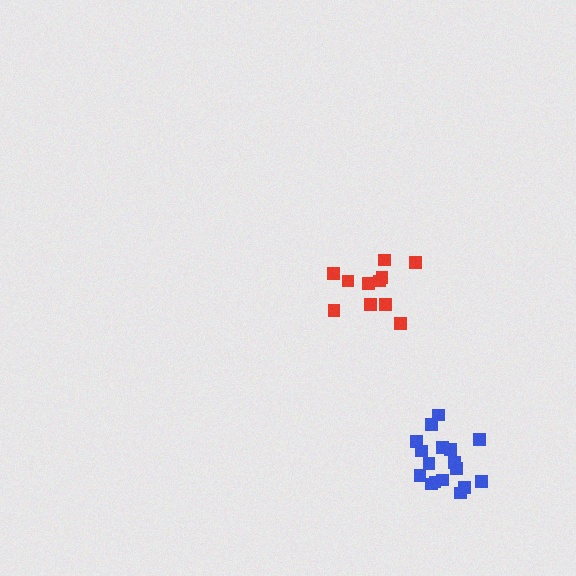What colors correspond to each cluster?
The clusters are colored: blue, red.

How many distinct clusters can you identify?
There are 2 distinct clusters.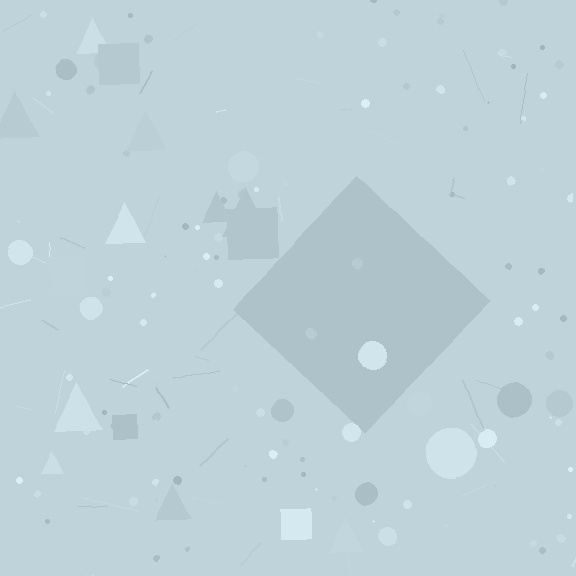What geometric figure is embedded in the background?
A diamond is embedded in the background.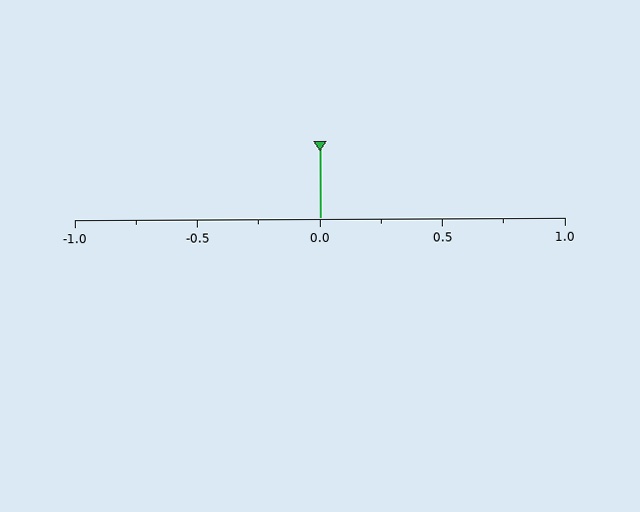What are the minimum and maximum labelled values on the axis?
The axis runs from -1.0 to 1.0.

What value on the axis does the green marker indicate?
The marker indicates approximately 0.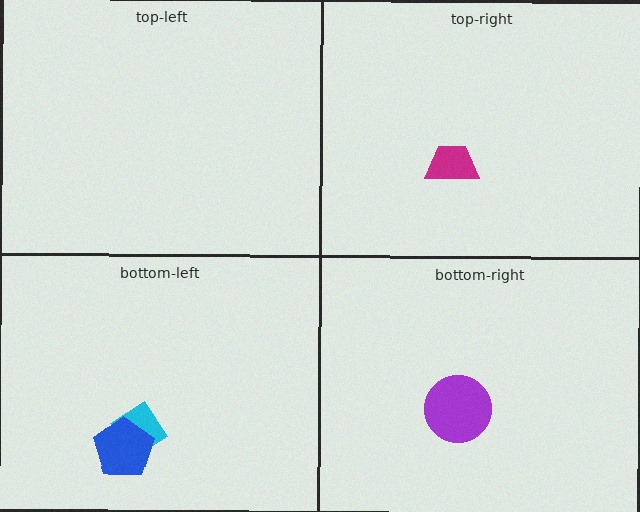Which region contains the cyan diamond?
The bottom-left region.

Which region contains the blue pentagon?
The bottom-left region.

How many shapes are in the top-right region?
1.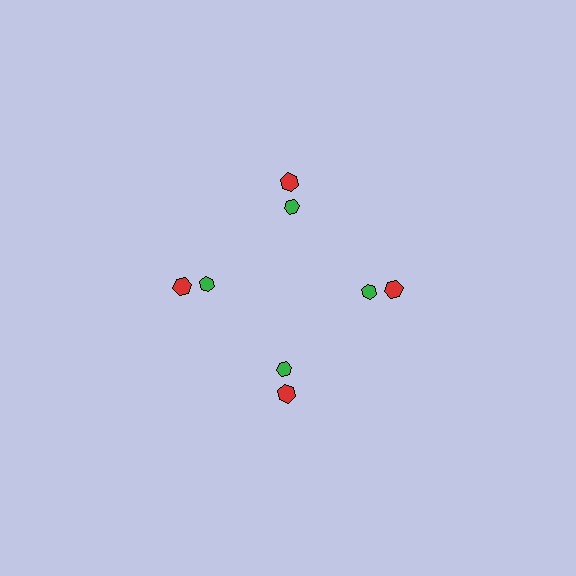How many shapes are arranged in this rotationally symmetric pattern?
There are 8 shapes, arranged in 4 groups of 2.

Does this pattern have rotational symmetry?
Yes, this pattern has 4-fold rotational symmetry. It looks the same after rotating 90 degrees around the center.